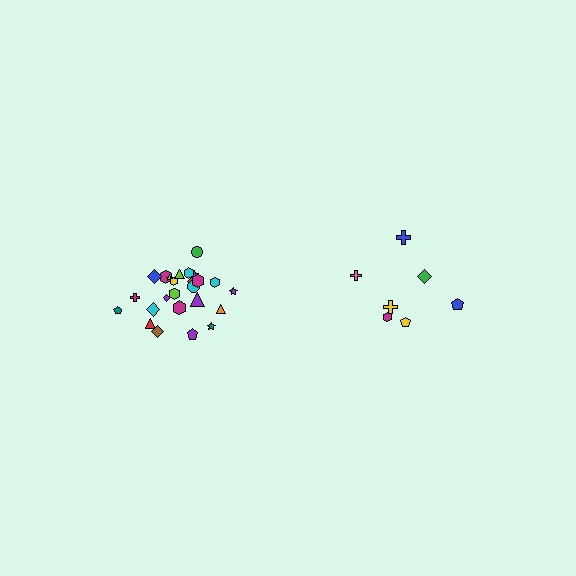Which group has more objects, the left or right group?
The left group.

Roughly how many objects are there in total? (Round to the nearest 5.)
Roughly 30 objects in total.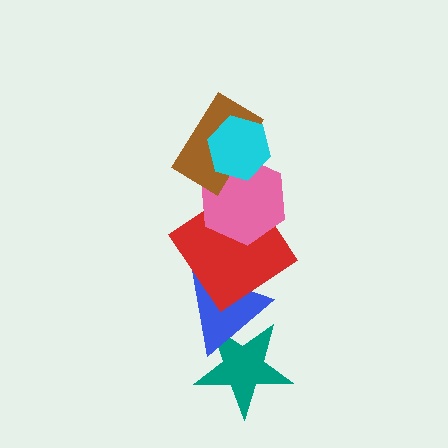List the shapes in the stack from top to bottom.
From top to bottom: the cyan hexagon, the brown rectangle, the pink hexagon, the red diamond, the blue triangle, the teal star.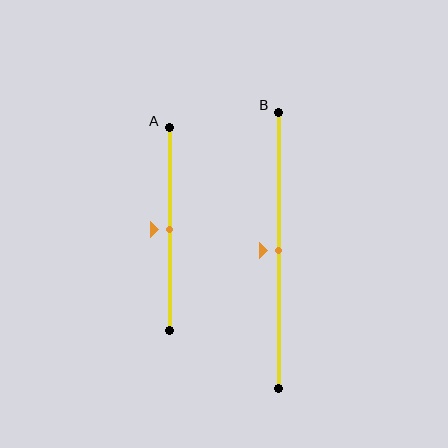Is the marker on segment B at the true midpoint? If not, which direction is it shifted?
Yes, the marker on segment B is at the true midpoint.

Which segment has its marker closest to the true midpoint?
Segment A has its marker closest to the true midpoint.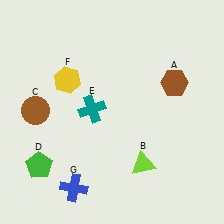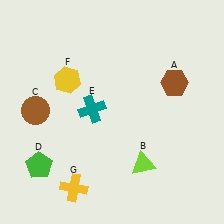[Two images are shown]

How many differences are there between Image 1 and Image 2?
There is 1 difference between the two images.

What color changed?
The cross (G) changed from blue in Image 1 to yellow in Image 2.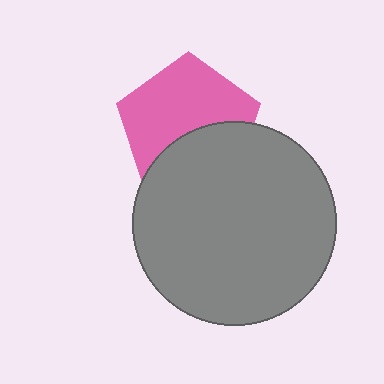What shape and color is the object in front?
The object in front is a gray circle.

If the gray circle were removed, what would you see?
You would see the complete pink pentagon.